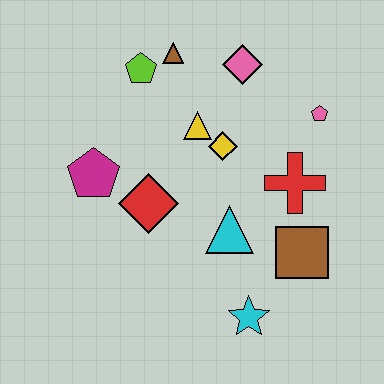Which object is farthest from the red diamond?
The pink pentagon is farthest from the red diamond.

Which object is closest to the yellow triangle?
The yellow diamond is closest to the yellow triangle.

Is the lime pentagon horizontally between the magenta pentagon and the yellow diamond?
Yes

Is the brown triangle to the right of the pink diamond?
No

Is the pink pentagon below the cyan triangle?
No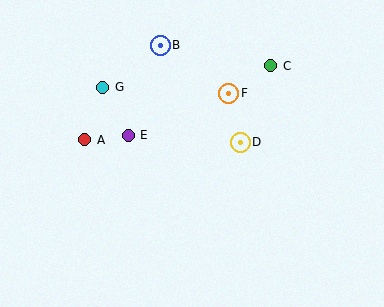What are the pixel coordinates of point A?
Point A is at (85, 140).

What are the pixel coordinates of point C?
Point C is at (271, 66).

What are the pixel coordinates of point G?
Point G is at (103, 87).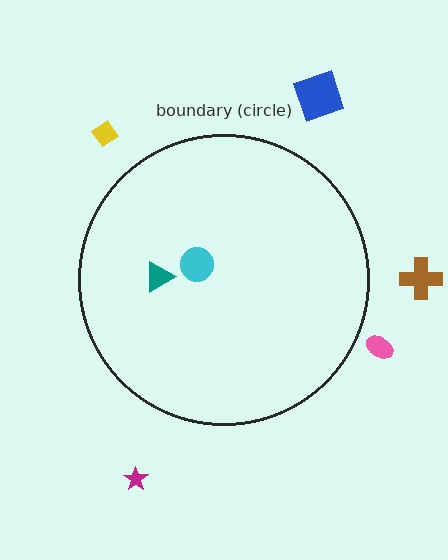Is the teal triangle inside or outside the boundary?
Inside.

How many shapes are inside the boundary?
2 inside, 5 outside.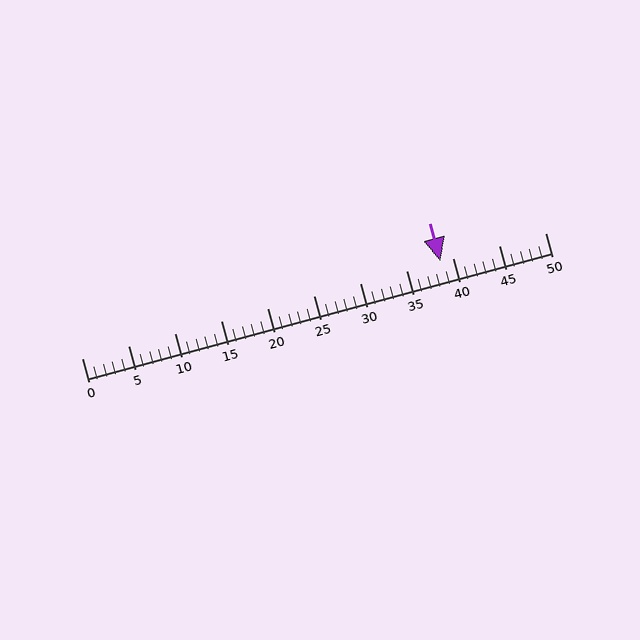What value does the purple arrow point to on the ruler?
The purple arrow points to approximately 39.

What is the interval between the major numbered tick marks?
The major tick marks are spaced 5 units apart.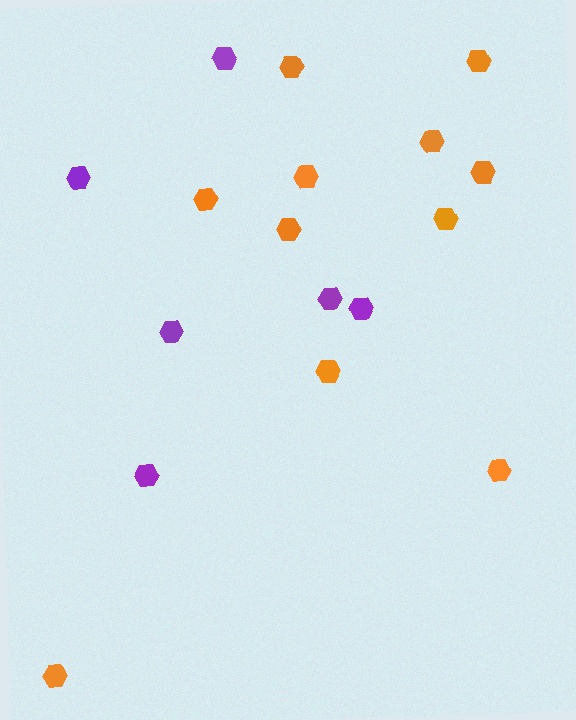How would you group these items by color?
There are 2 groups: one group of purple hexagons (6) and one group of orange hexagons (11).